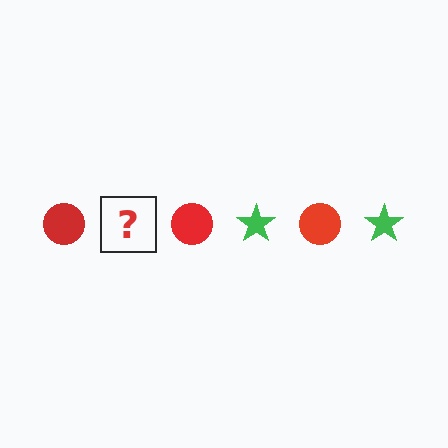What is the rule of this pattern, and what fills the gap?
The rule is that the pattern alternates between red circle and green star. The gap should be filled with a green star.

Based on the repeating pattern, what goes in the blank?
The blank should be a green star.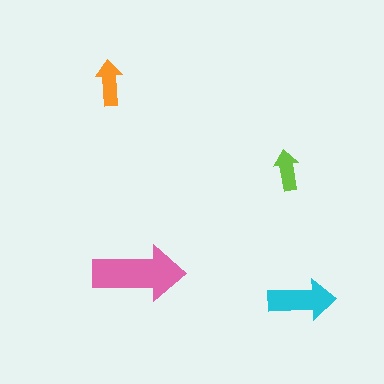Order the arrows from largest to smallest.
the pink one, the cyan one, the orange one, the lime one.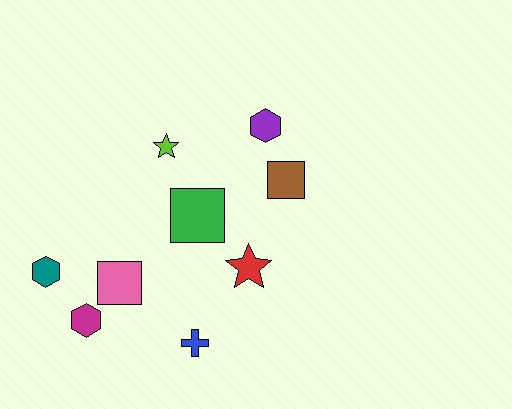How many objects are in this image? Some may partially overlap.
There are 9 objects.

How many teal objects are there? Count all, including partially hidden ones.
There is 1 teal object.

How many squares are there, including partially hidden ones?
There are 3 squares.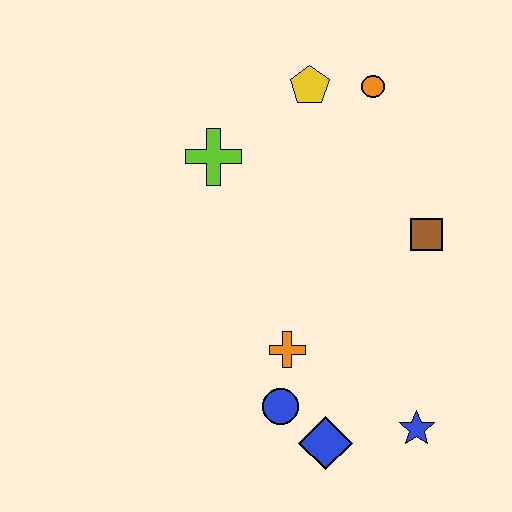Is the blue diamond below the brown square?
Yes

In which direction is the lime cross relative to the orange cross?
The lime cross is above the orange cross.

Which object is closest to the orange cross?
The blue circle is closest to the orange cross.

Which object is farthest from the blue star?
The yellow pentagon is farthest from the blue star.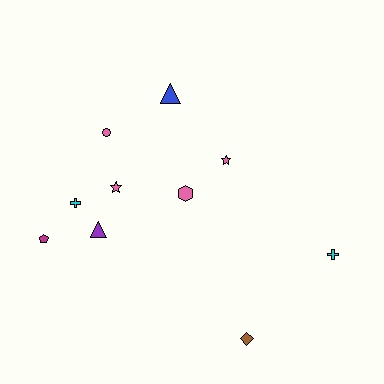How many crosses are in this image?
There are 2 crosses.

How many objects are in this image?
There are 10 objects.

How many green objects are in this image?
There are no green objects.